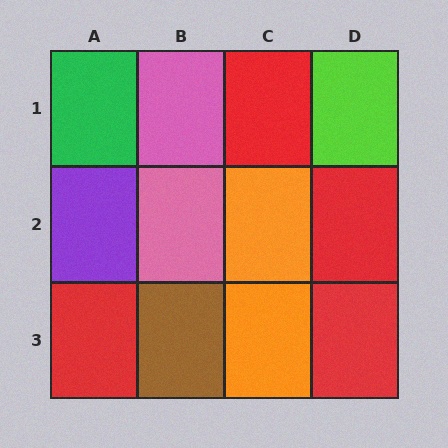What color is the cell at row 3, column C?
Orange.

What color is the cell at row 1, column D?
Lime.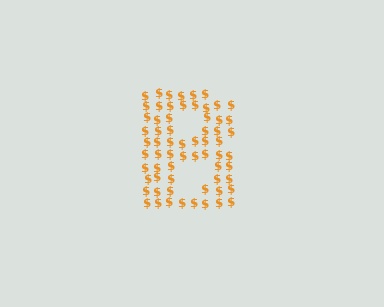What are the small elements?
The small elements are dollar signs.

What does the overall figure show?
The overall figure shows the letter B.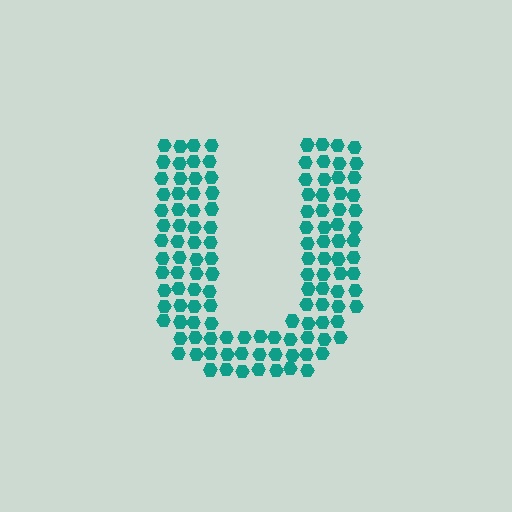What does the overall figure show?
The overall figure shows the letter U.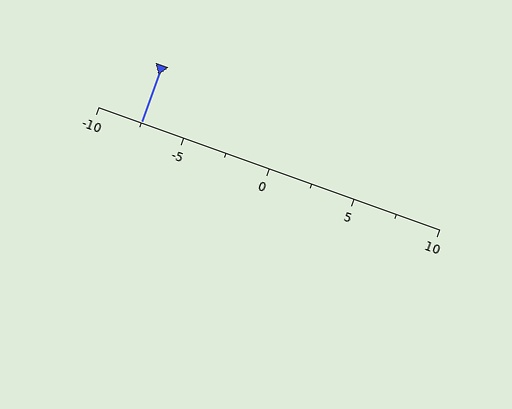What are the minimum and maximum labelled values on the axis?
The axis runs from -10 to 10.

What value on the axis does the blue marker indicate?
The marker indicates approximately -7.5.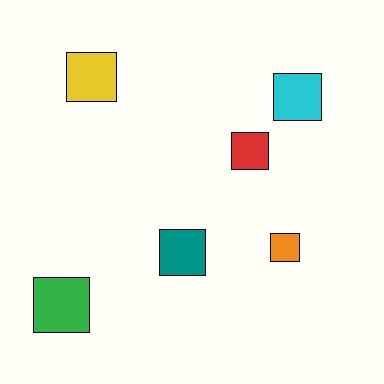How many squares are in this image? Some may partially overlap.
There are 6 squares.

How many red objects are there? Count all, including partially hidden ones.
There is 1 red object.